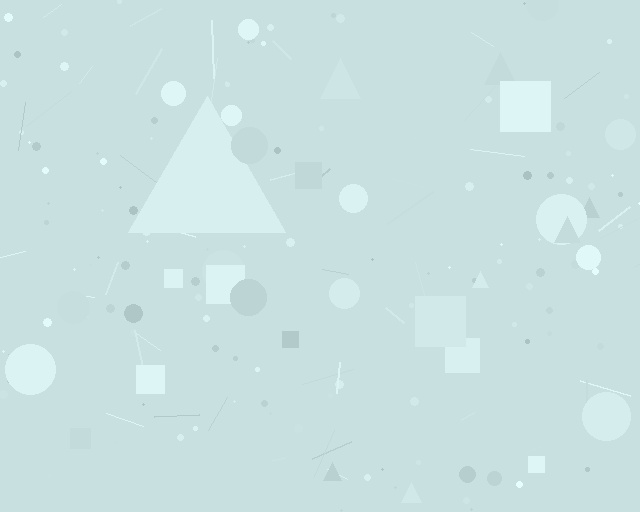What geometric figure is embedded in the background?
A triangle is embedded in the background.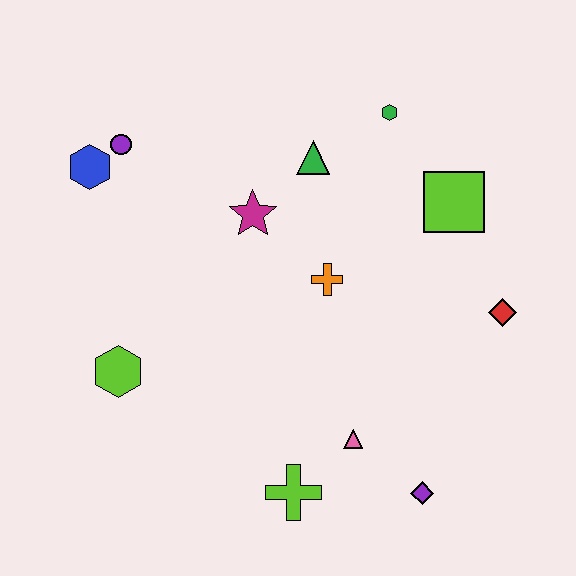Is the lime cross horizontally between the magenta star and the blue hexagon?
No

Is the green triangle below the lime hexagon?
No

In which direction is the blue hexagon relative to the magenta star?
The blue hexagon is to the left of the magenta star.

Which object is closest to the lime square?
The green hexagon is closest to the lime square.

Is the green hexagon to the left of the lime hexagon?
No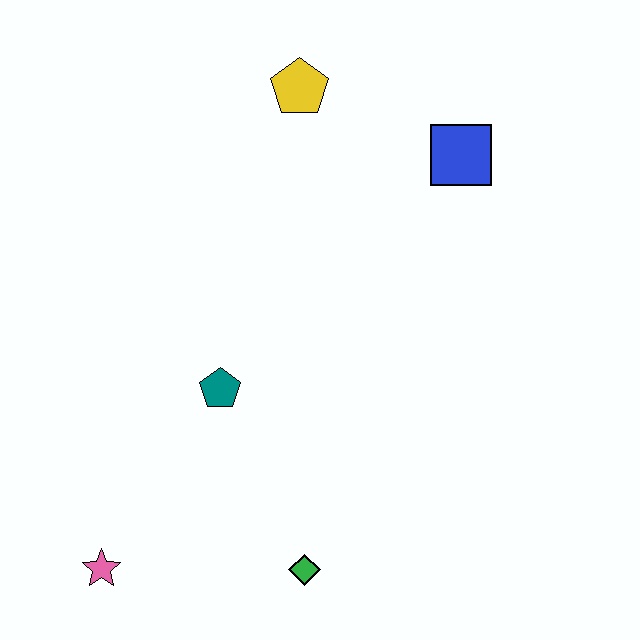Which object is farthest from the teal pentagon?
The blue square is farthest from the teal pentagon.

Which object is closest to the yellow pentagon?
The blue square is closest to the yellow pentagon.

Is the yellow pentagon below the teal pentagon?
No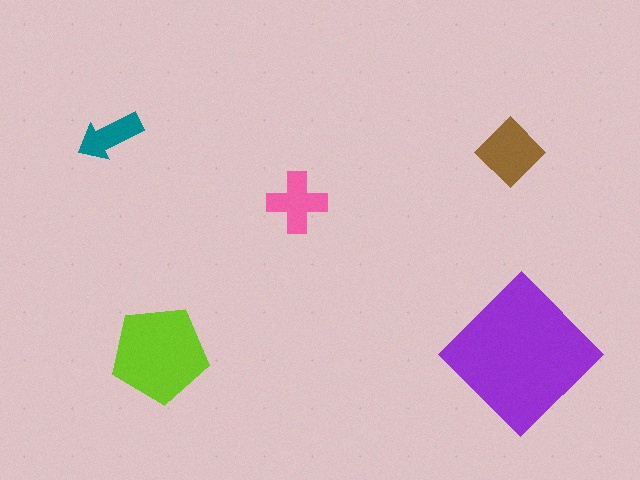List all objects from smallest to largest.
The teal arrow, the pink cross, the brown diamond, the lime pentagon, the purple diamond.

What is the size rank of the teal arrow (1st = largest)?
5th.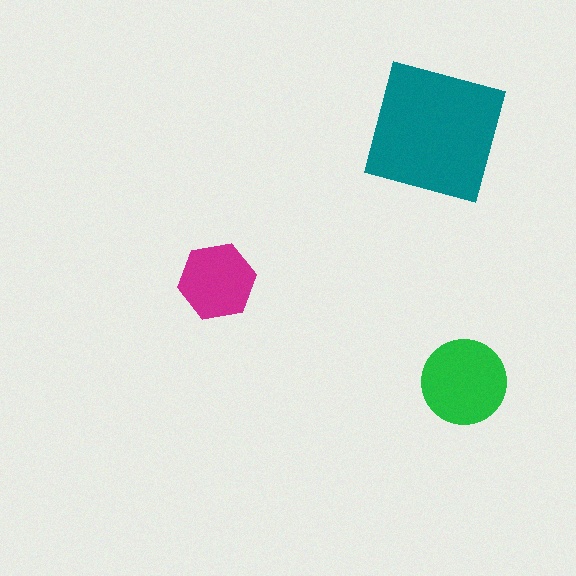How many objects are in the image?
There are 3 objects in the image.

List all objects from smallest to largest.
The magenta hexagon, the green circle, the teal square.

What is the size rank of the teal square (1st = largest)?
1st.